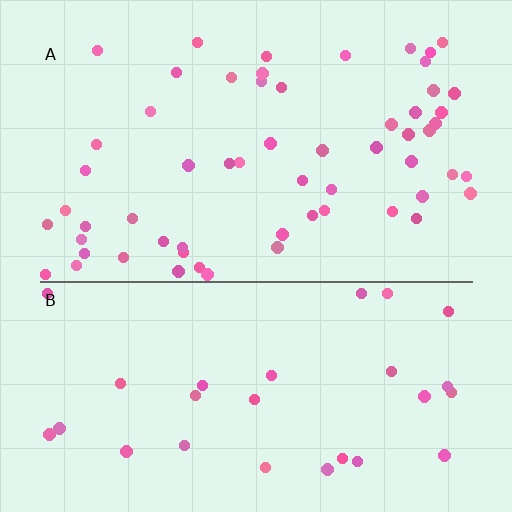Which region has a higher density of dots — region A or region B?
A (the top).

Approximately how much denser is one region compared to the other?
Approximately 2.1× — region A over region B.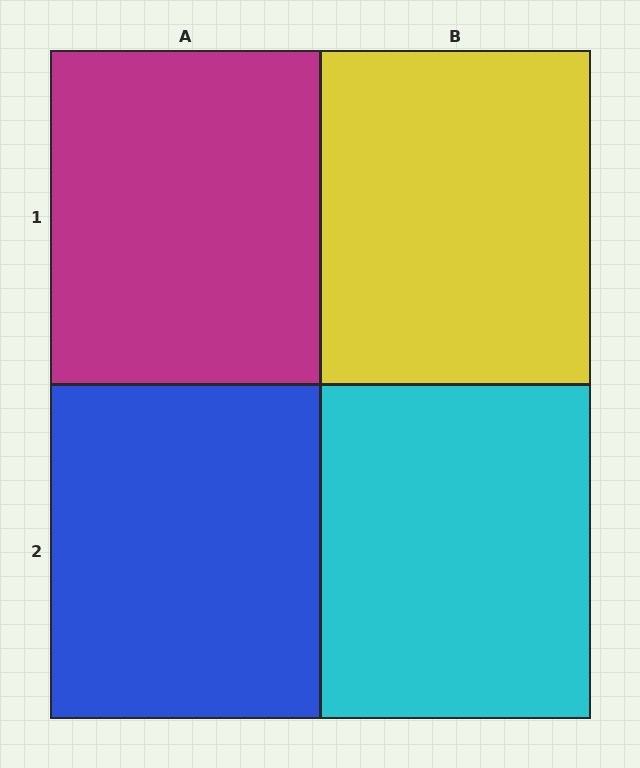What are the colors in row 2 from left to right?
Blue, cyan.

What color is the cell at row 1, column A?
Magenta.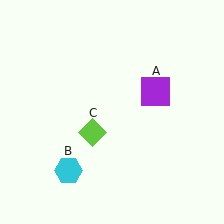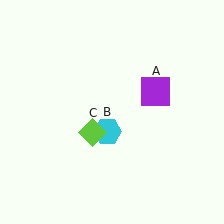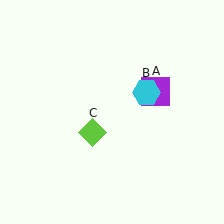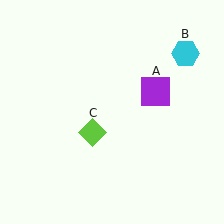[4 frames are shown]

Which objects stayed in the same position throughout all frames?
Purple square (object A) and lime diamond (object C) remained stationary.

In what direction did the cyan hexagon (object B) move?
The cyan hexagon (object B) moved up and to the right.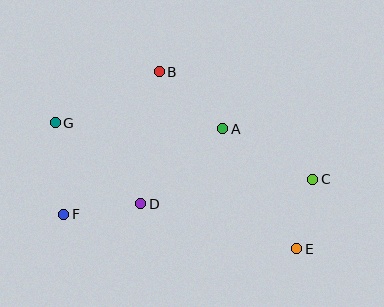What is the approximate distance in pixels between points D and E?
The distance between D and E is approximately 162 pixels.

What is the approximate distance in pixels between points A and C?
The distance between A and C is approximately 103 pixels.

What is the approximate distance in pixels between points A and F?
The distance between A and F is approximately 181 pixels.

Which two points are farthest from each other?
Points E and G are farthest from each other.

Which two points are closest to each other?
Points C and E are closest to each other.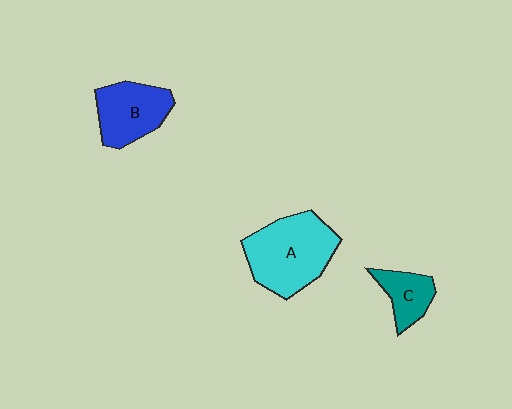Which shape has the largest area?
Shape A (cyan).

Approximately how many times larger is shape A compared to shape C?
Approximately 2.4 times.